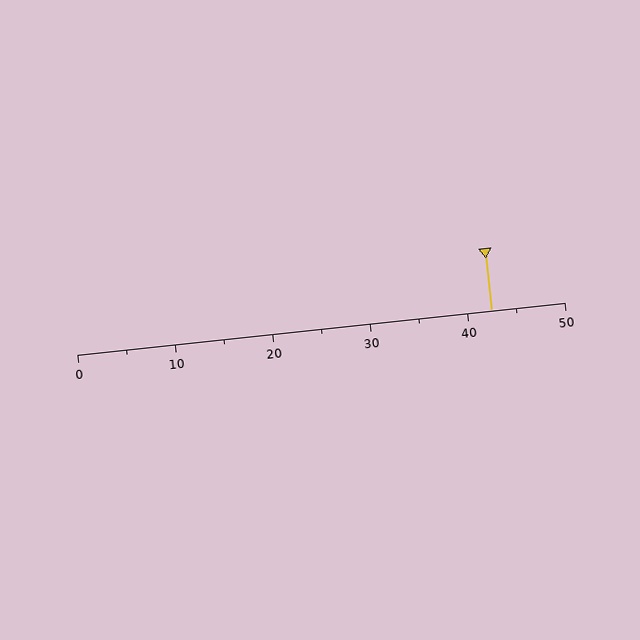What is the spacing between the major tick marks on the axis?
The major ticks are spaced 10 apart.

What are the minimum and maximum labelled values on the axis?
The axis runs from 0 to 50.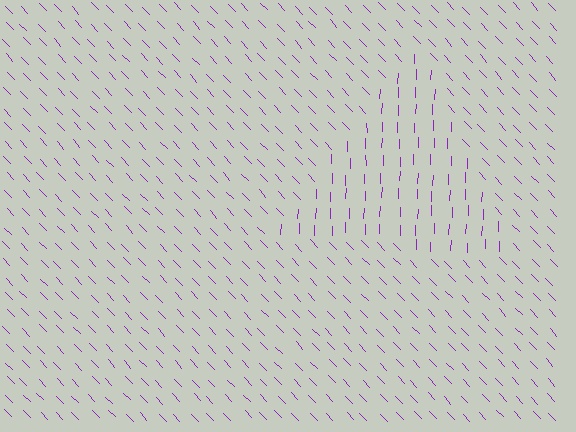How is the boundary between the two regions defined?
The boundary is defined purely by a change in line orientation (approximately 45 degrees difference). All lines are the same color and thickness.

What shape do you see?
I see a triangle.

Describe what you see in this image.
The image is filled with small purple line segments. A triangle region in the image has lines oriented differently from the surrounding lines, creating a visible texture boundary.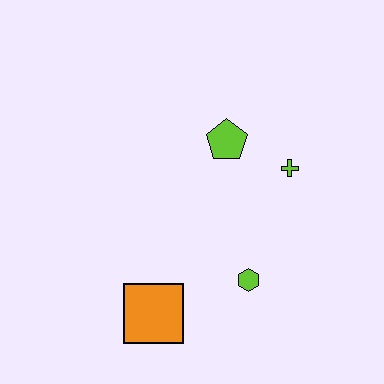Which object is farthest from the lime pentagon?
The orange square is farthest from the lime pentagon.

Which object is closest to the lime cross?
The lime pentagon is closest to the lime cross.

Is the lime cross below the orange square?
No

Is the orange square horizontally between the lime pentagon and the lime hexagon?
No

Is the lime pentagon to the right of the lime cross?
No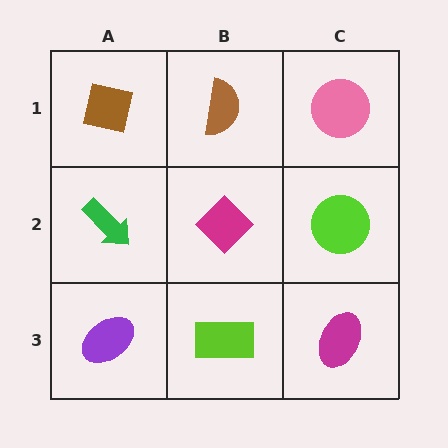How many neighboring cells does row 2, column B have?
4.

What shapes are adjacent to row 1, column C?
A lime circle (row 2, column C), a brown semicircle (row 1, column B).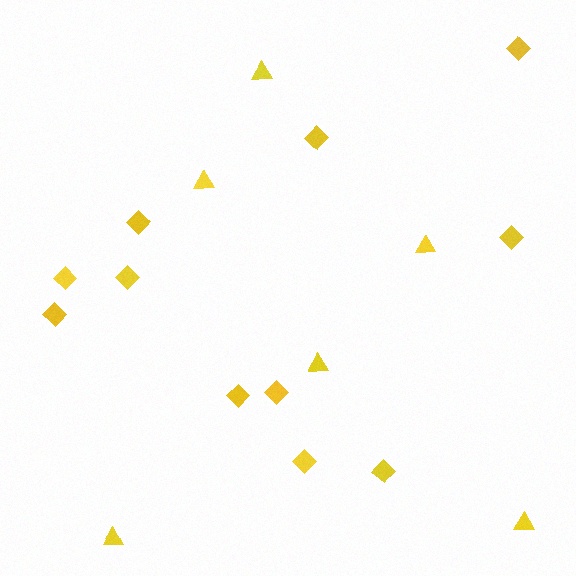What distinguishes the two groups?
There are 2 groups: one group of diamonds (11) and one group of triangles (6).